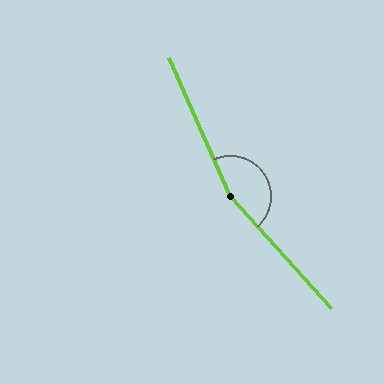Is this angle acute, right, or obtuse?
It is obtuse.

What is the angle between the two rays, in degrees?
Approximately 162 degrees.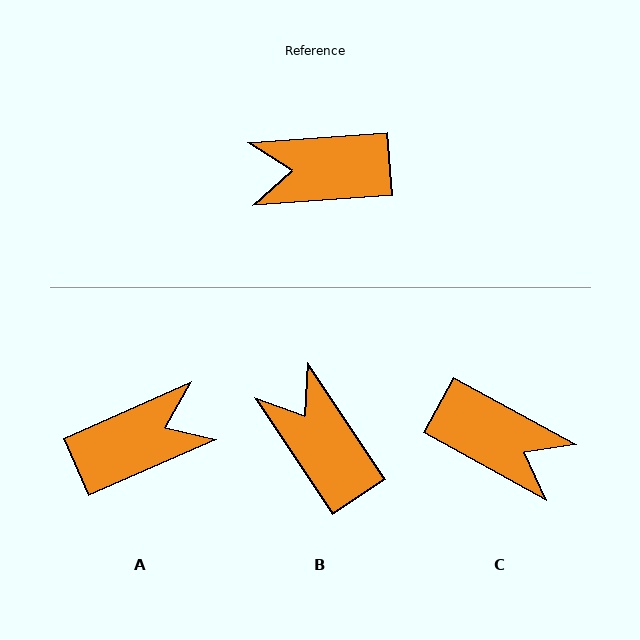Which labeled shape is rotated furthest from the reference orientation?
A, about 160 degrees away.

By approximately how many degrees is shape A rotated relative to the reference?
Approximately 160 degrees clockwise.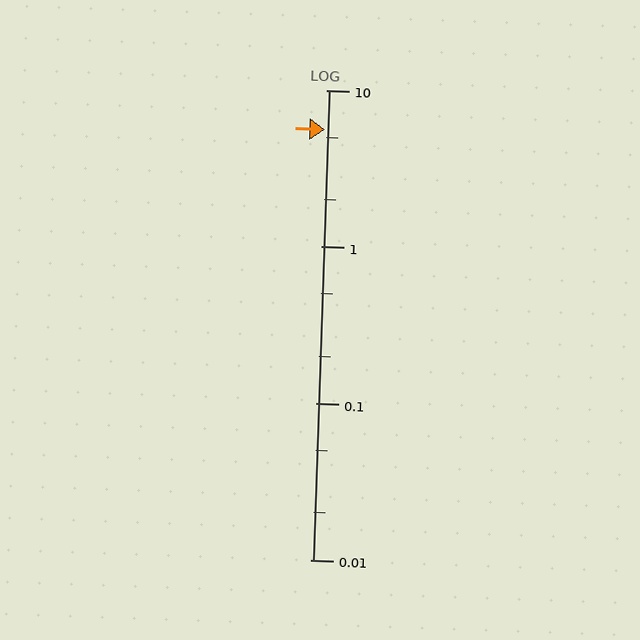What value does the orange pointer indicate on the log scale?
The pointer indicates approximately 5.6.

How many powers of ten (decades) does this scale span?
The scale spans 3 decades, from 0.01 to 10.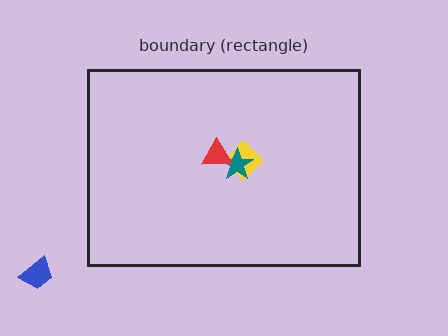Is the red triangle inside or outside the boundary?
Inside.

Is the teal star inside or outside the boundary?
Inside.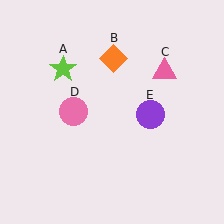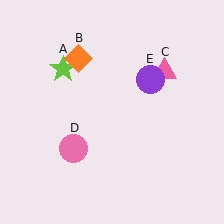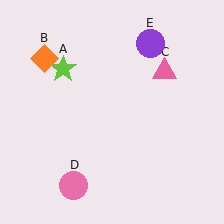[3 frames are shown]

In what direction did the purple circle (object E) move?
The purple circle (object E) moved up.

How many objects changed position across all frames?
3 objects changed position: orange diamond (object B), pink circle (object D), purple circle (object E).